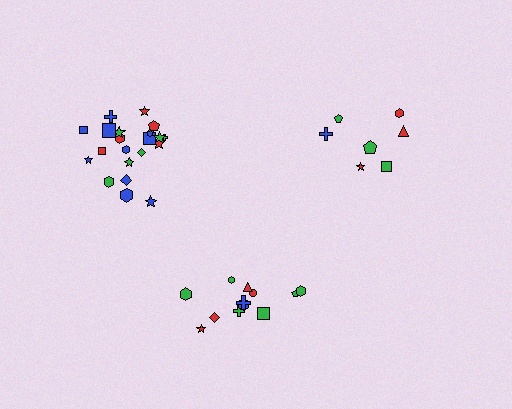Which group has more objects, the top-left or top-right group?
The top-left group.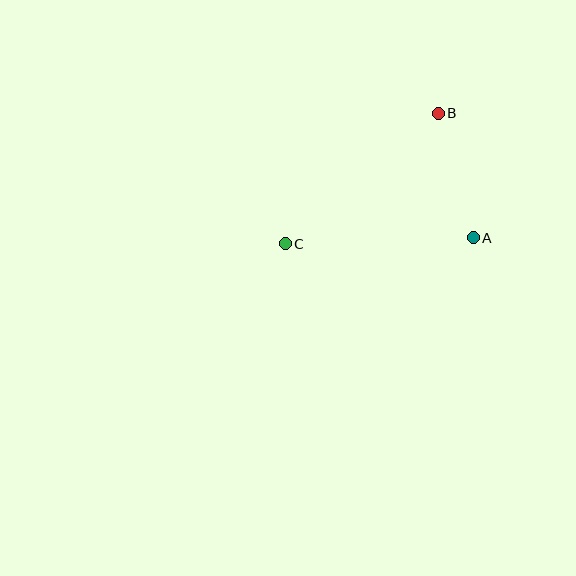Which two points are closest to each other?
Points A and B are closest to each other.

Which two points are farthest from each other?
Points B and C are farthest from each other.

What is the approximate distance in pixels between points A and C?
The distance between A and C is approximately 188 pixels.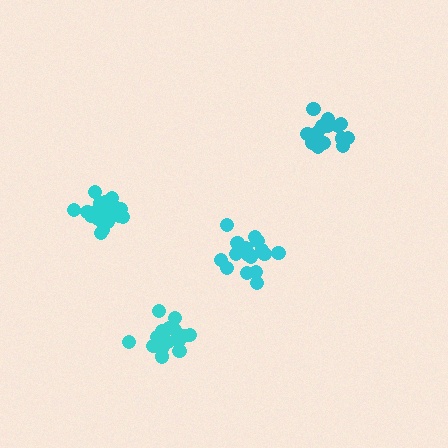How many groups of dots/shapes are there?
There are 4 groups.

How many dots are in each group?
Group 1: 15 dots, Group 2: 17 dots, Group 3: 15 dots, Group 4: 17 dots (64 total).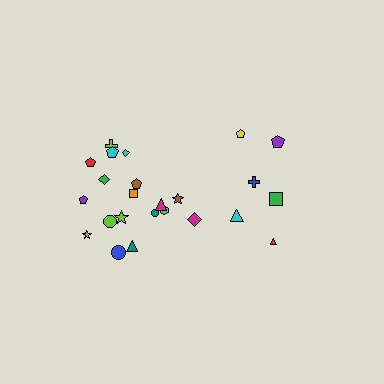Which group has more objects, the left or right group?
The left group.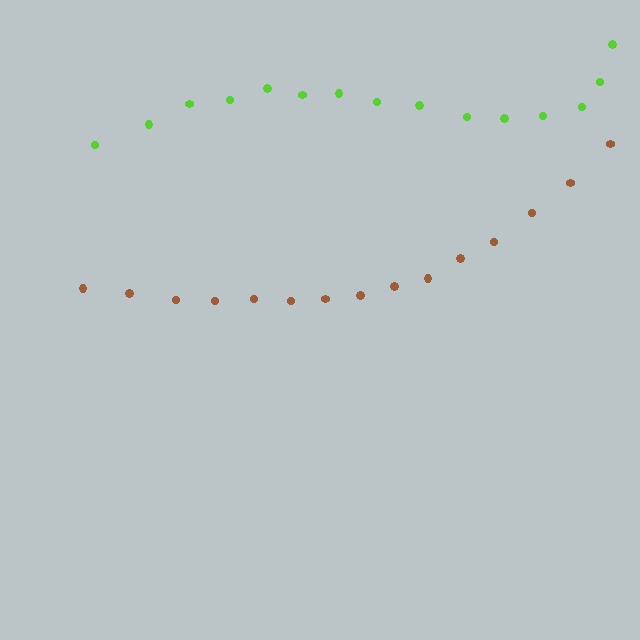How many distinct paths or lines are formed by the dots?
There are 2 distinct paths.